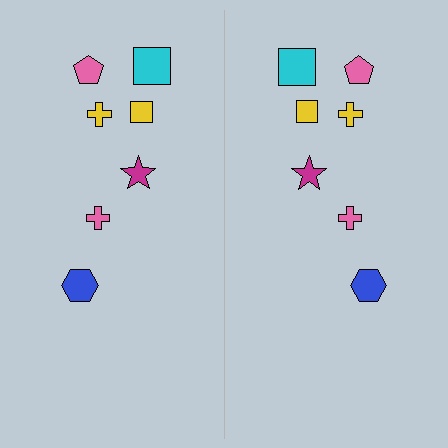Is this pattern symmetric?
Yes, this pattern has bilateral (reflection) symmetry.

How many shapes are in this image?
There are 14 shapes in this image.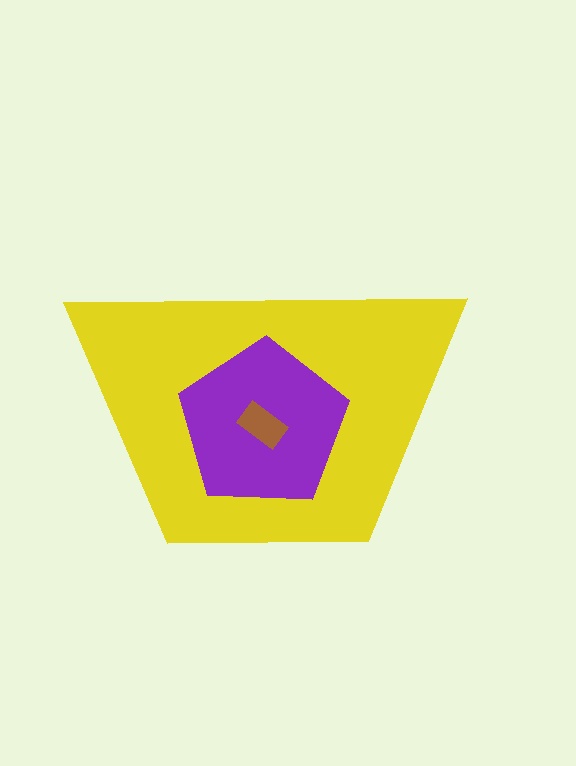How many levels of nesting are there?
3.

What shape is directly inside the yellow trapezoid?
The purple pentagon.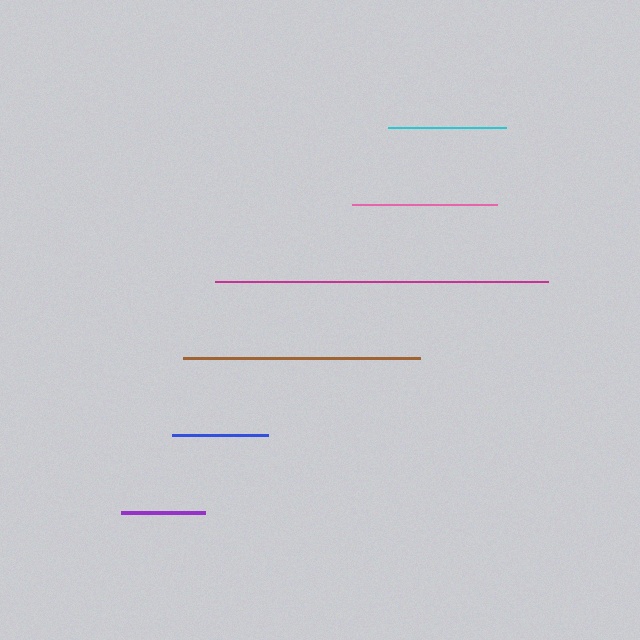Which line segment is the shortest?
The purple line is the shortest at approximately 84 pixels.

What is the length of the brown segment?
The brown segment is approximately 238 pixels long.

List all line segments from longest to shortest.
From longest to shortest: magenta, brown, pink, cyan, blue, purple.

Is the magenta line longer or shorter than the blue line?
The magenta line is longer than the blue line.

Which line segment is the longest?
The magenta line is the longest at approximately 333 pixels.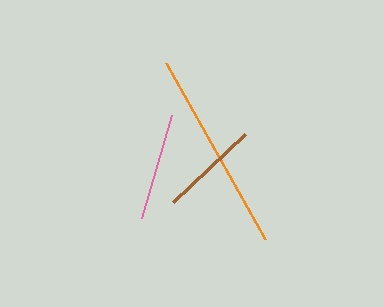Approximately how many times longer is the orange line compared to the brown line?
The orange line is approximately 2.0 times the length of the brown line.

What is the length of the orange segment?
The orange segment is approximately 203 pixels long.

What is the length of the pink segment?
The pink segment is approximately 108 pixels long.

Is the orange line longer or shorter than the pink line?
The orange line is longer than the pink line.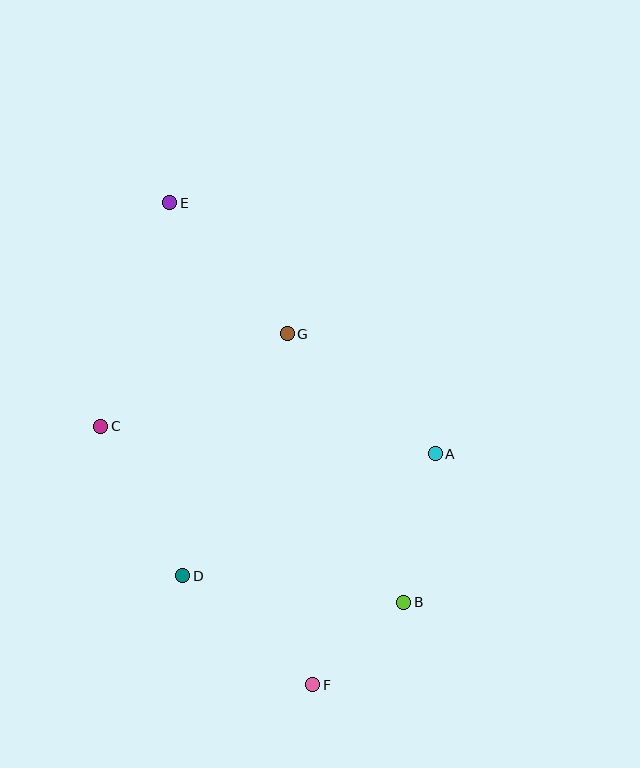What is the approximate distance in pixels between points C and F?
The distance between C and F is approximately 334 pixels.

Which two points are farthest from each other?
Points E and F are farthest from each other.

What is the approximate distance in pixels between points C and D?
The distance between C and D is approximately 170 pixels.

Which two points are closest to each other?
Points B and F are closest to each other.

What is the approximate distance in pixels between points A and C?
The distance between A and C is approximately 335 pixels.